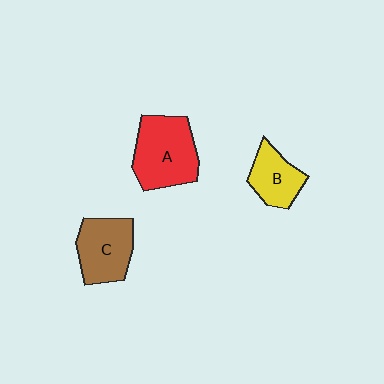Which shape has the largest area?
Shape A (red).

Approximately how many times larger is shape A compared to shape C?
Approximately 1.3 times.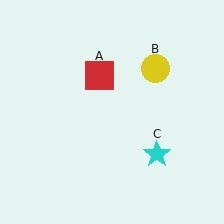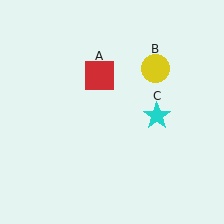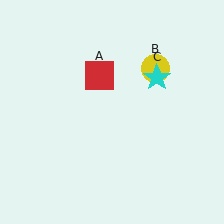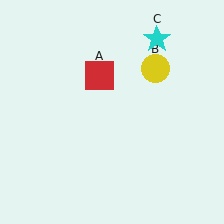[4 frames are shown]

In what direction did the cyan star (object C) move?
The cyan star (object C) moved up.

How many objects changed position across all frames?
1 object changed position: cyan star (object C).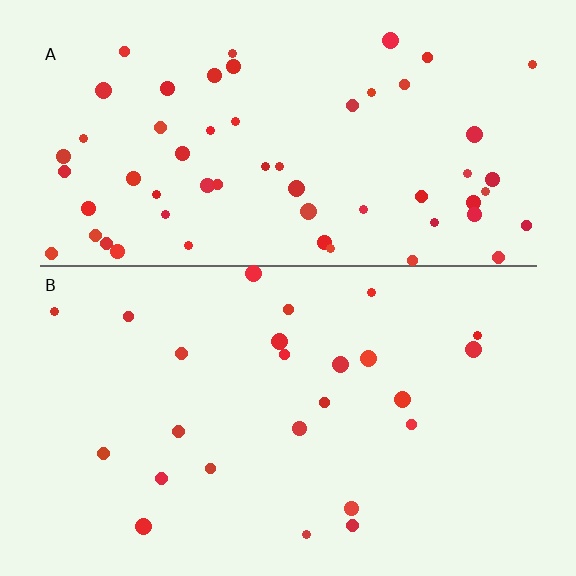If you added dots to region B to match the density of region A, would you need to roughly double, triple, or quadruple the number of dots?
Approximately double.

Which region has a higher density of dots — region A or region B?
A (the top).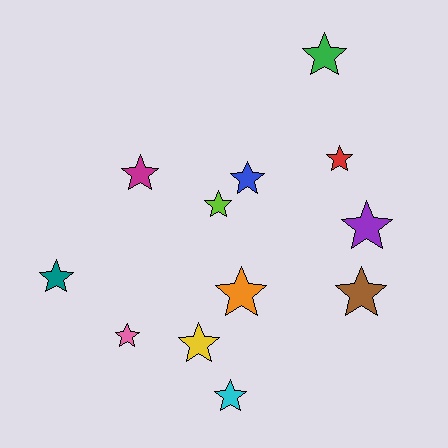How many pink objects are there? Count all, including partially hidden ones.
There is 1 pink object.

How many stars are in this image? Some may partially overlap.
There are 12 stars.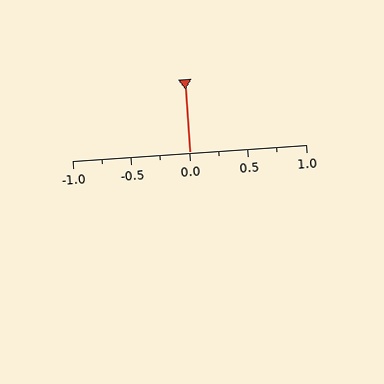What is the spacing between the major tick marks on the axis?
The major ticks are spaced 0.5 apart.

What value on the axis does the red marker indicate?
The marker indicates approximately 0.